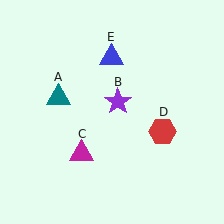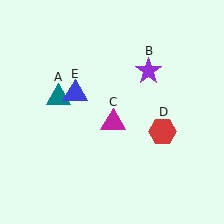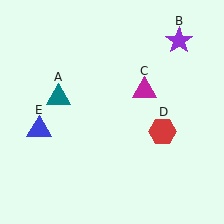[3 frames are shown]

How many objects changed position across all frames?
3 objects changed position: purple star (object B), magenta triangle (object C), blue triangle (object E).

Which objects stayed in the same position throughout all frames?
Teal triangle (object A) and red hexagon (object D) remained stationary.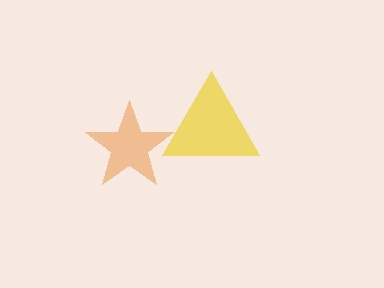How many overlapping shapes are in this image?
There are 2 overlapping shapes in the image.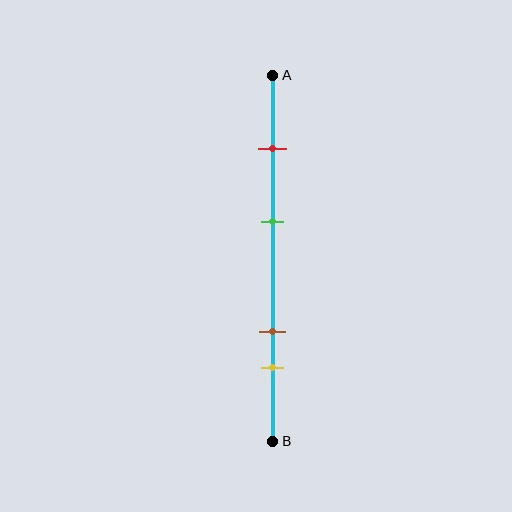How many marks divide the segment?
There are 4 marks dividing the segment.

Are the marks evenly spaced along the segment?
No, the marks are not evenly spaced.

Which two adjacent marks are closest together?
The brown and yellow marks are the closest adjacent pair.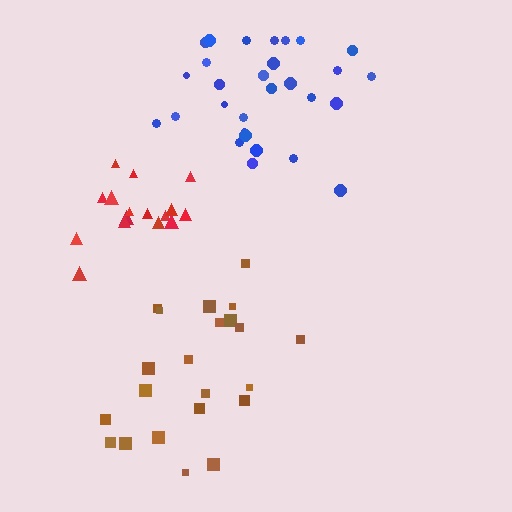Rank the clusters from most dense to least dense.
red, blue, brown.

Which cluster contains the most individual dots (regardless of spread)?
Blue (29).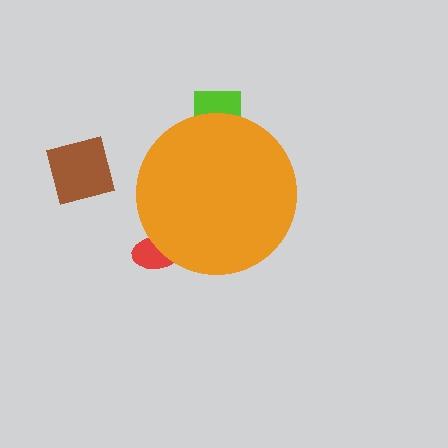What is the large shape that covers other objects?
An orange circle.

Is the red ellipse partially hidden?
Yes, the red ellipse is partially hidden behind the orange circle.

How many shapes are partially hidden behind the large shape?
2 shapes are partially hidden.